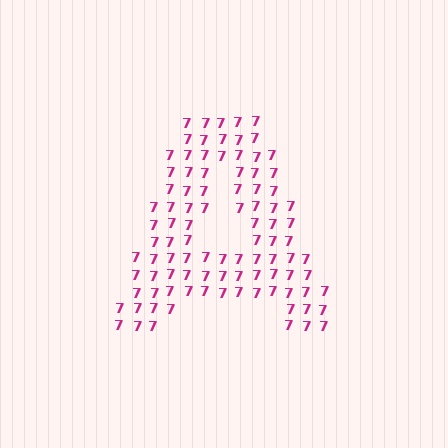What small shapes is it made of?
It is made of small digit 7's.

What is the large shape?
The large shape is the letter A.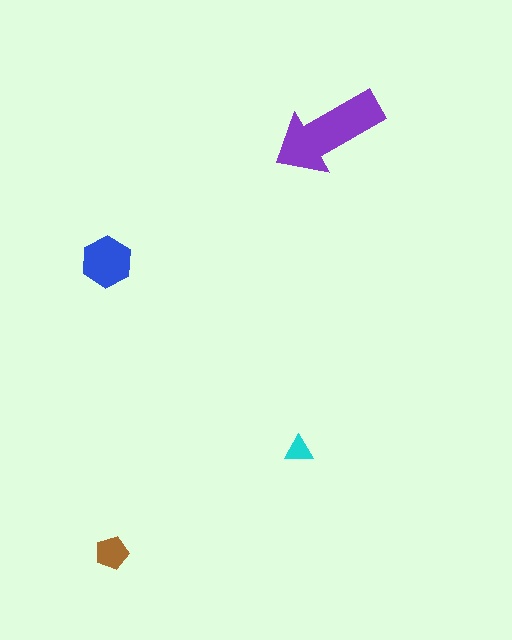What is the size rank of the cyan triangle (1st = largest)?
4th.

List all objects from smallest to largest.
The cyan triangle, the brown pentagon, the blue hexagon, the purple arrow.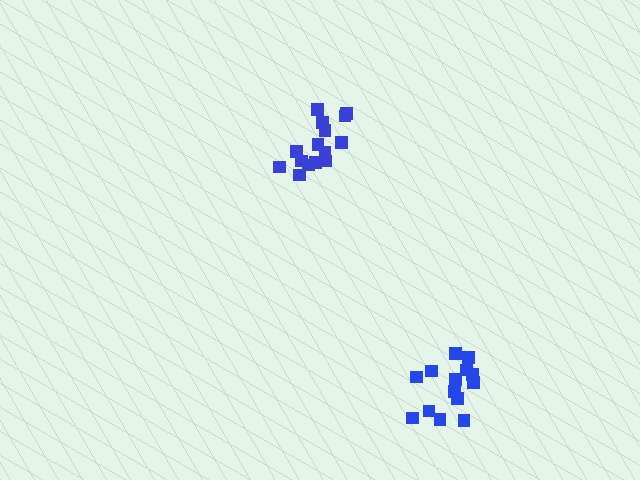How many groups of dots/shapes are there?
There are 2 groups.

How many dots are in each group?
Group 1: 15 dots, Group 2: 14 dots (29 total).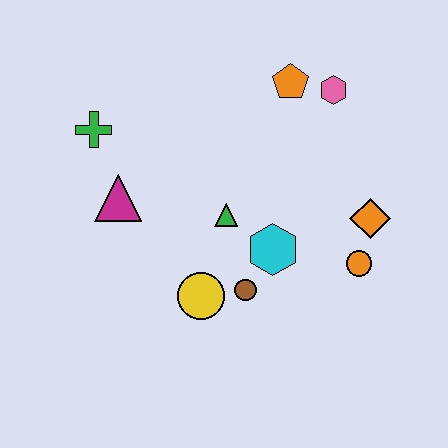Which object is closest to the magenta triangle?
The green cross is closest to the magenta triangle.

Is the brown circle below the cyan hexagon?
Yes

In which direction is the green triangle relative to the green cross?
The green triangle is to the right of the green cross.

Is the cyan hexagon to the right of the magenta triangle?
Yes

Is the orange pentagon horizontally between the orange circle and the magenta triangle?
Yes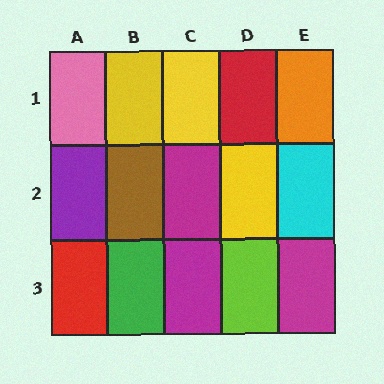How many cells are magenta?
3 cells are magenta.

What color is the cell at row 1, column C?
Yellow.